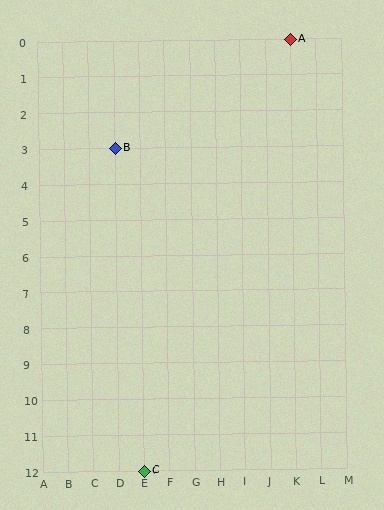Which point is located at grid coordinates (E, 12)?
Point C is at (E, 12).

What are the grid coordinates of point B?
Point B is at grid coordinates (D, 3).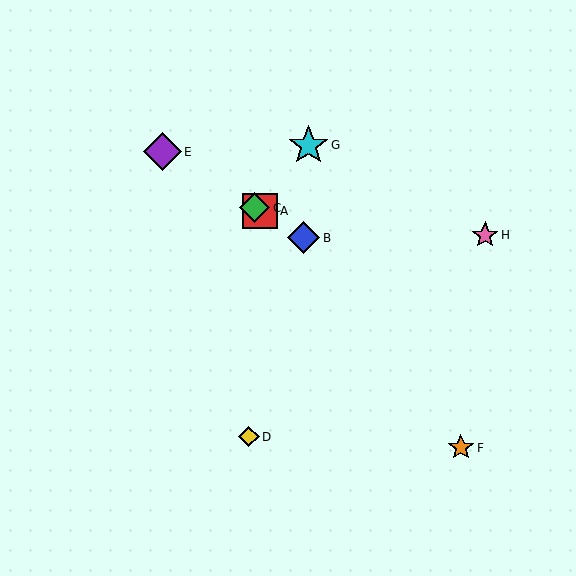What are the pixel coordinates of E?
Object E is at (162, 152).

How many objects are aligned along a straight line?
4 objects (A, B, C, E) are aligned along a straight line.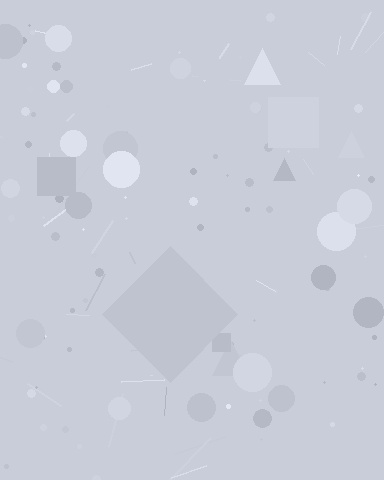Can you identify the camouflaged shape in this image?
The camouflaged shape is a diamond.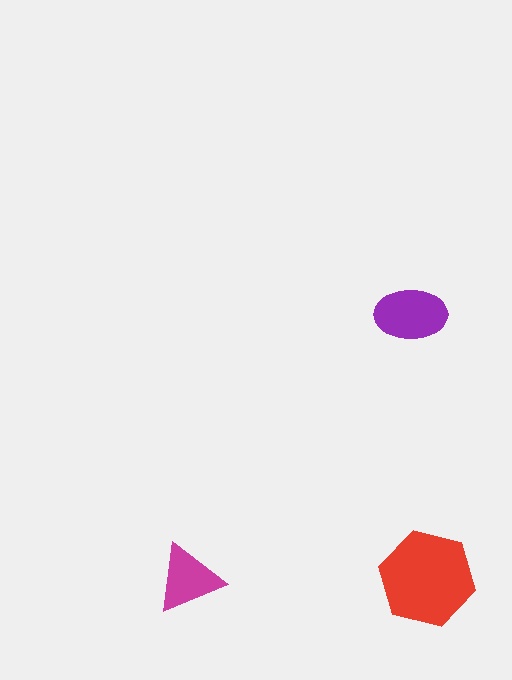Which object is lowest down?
The magenta triangle is bottommost.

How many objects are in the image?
There are 3 objects in the image.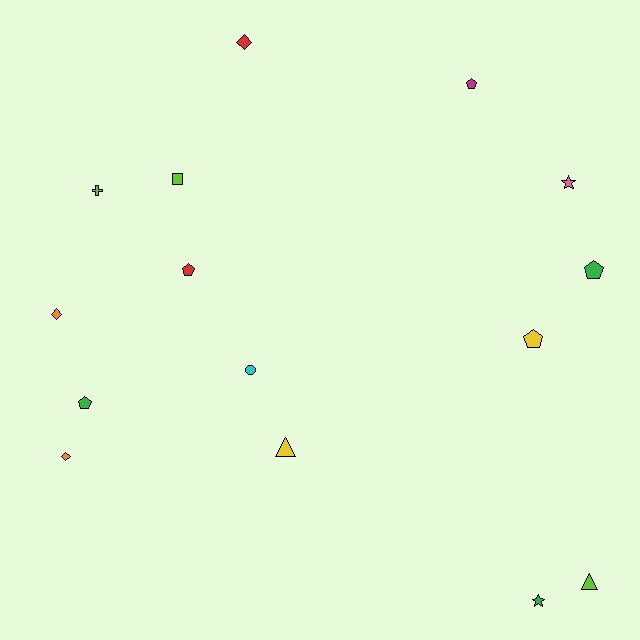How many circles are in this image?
There is 1 circle.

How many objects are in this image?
There are 15 objects.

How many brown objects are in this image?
There are no brown objects.